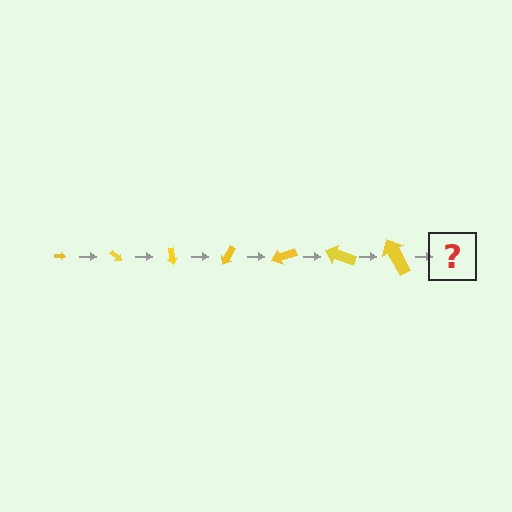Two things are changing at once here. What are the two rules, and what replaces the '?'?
The two rules are that the arrow grows larger each step and it rotates 40 degrees each step. The '?' should be an arrow, larger than the previous one and rotated 280 degrees from the start.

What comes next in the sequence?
The next element should be an arrow, larger than the previous one and rotated 280 degrees from the start.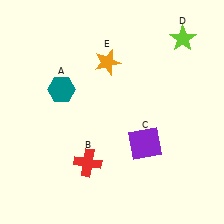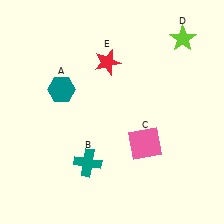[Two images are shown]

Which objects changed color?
B changed from red to teal. C changed from purple to pink. E changed from orange to red.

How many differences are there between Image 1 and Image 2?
There are 3 differences between the two images.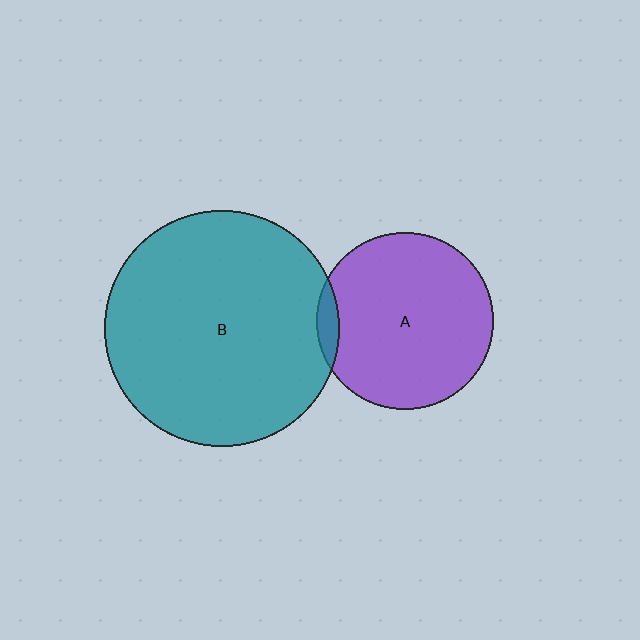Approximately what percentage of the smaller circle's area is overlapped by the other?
Approximately 5%.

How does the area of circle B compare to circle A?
Approximately 1.8 times.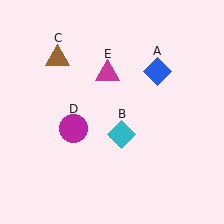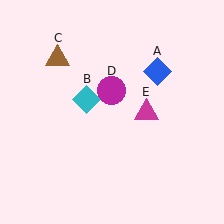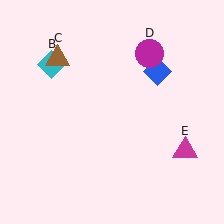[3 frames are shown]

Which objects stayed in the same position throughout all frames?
Blue diamond (object A) and brown triangle (object C) remained stationary.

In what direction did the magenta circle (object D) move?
The magenta circle (object D) moved up and to the right.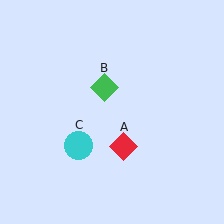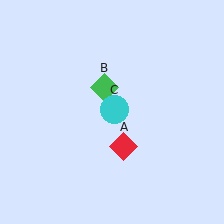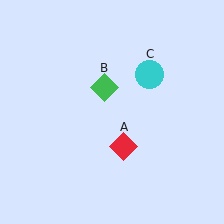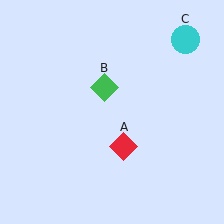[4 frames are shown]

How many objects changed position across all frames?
1 object changed position: cyan circle (object C).